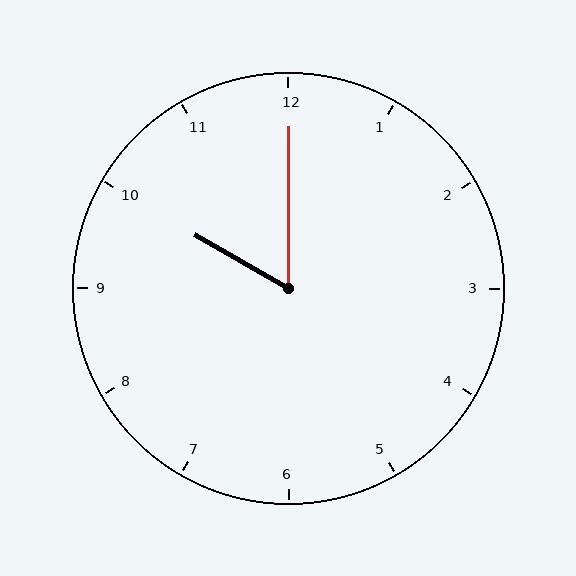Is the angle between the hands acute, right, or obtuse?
It is acute.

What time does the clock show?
10:00.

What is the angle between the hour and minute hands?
Approximately 60 degrees.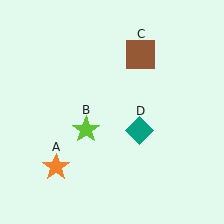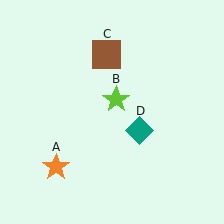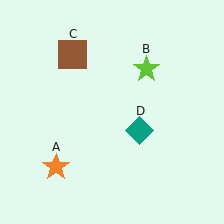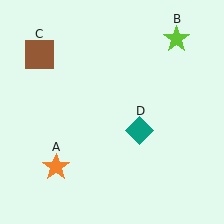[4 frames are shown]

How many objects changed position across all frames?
2 objects changed position: lime star (object B), brown square (object C).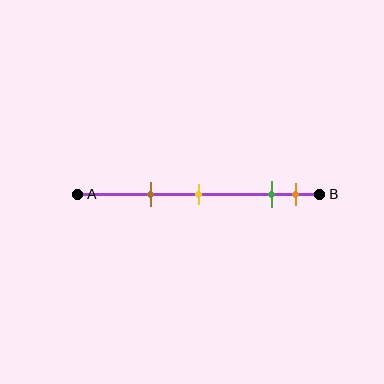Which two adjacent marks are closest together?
The green and orange marks are the closest adjacent pair.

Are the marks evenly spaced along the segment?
No, the marks are not evenly spaced.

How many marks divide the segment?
There are 4 marks dividing the segment.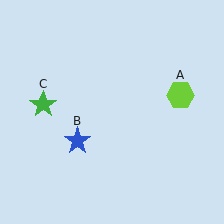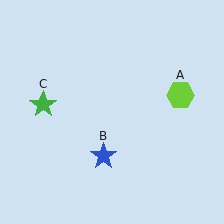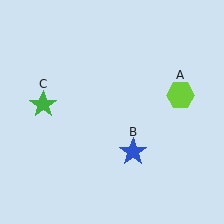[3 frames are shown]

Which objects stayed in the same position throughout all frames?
Lime hexagon (object A) and green star (object C) remained stationary.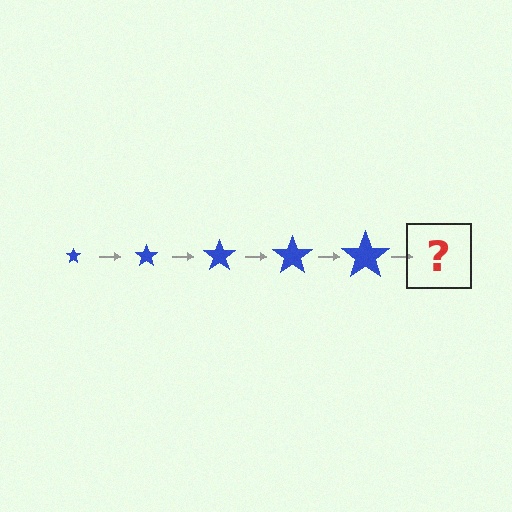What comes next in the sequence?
The next element should be a blue star, larger than the previous one.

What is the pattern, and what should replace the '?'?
The pattern is that the star gets progressively larger each step. The '?' should be a blue star, larger than the previous one.